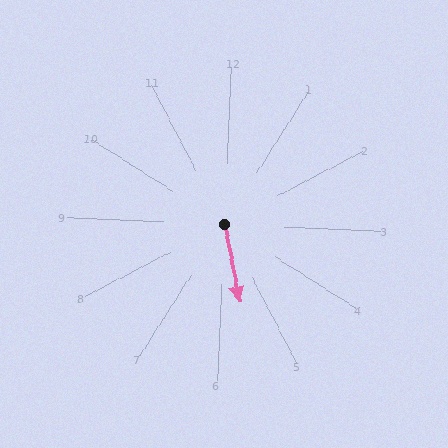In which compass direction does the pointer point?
South.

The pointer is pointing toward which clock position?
Roughly 6 o'clock.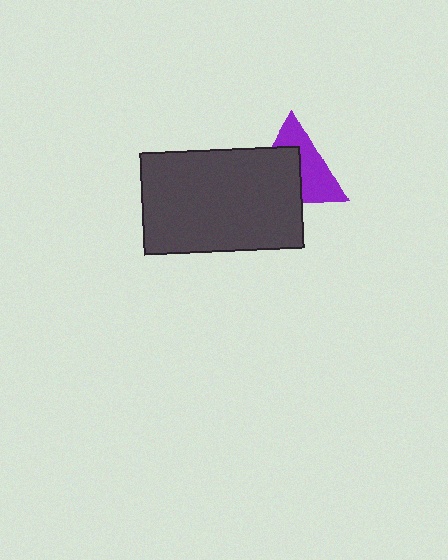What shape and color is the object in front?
The object in front is a dark gray rectangle.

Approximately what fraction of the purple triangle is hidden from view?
Roughly 50% of the purple triangle is hidden behind the dark gray rectangle.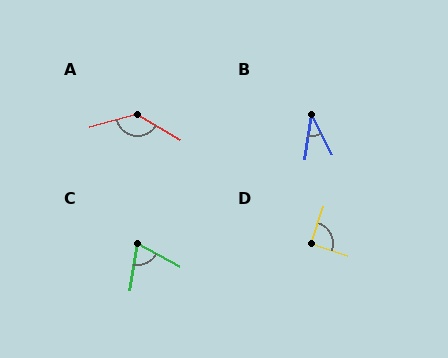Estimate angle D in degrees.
Approximately 89 degrees.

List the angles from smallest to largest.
B (35°), C (71°), D (89°), A (134°).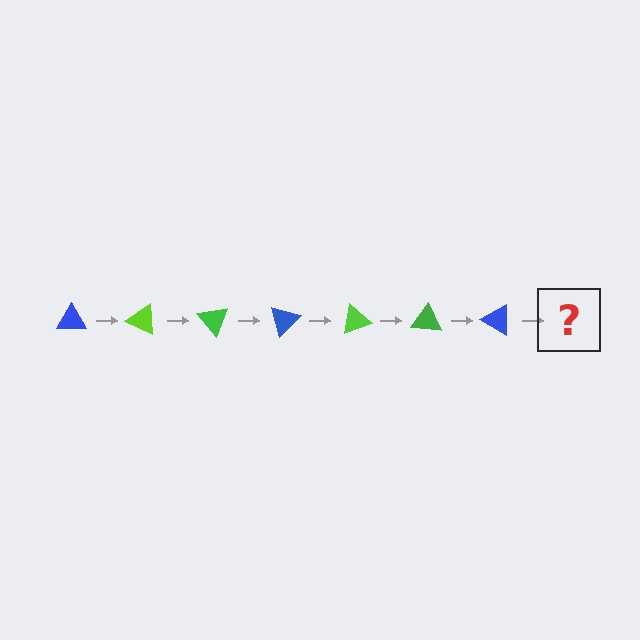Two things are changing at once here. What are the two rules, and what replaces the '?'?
The two rules are that it rotates 25 degrees each step and the color cycles through blue, lime, and green. The '?' should be a lime triangle, rotated 175 degrees from the start.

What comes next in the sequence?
The next element should be a lime triangle, rotated 175 degrees from the start.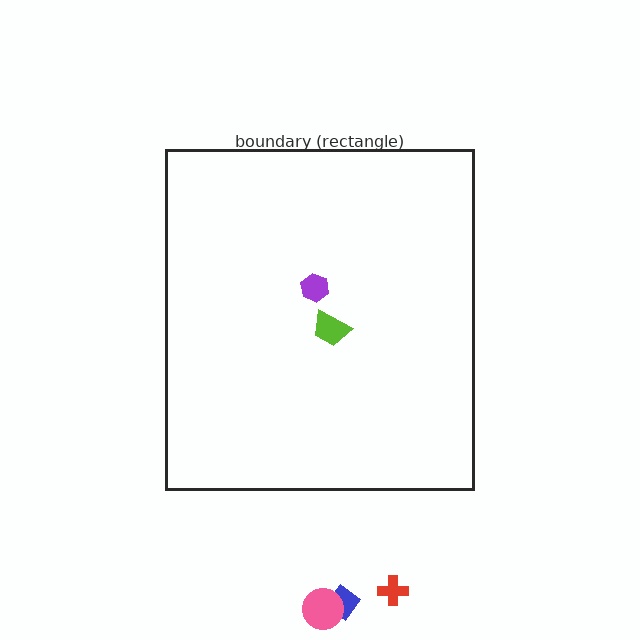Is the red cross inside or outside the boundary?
Outside.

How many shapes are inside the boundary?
2 inside, 3 outside.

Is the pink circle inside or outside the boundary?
Outside.